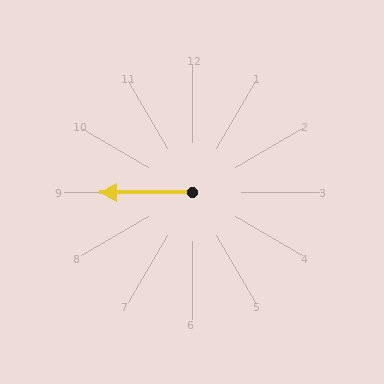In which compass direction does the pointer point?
West.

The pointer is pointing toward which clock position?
Roughly 9 o'clock.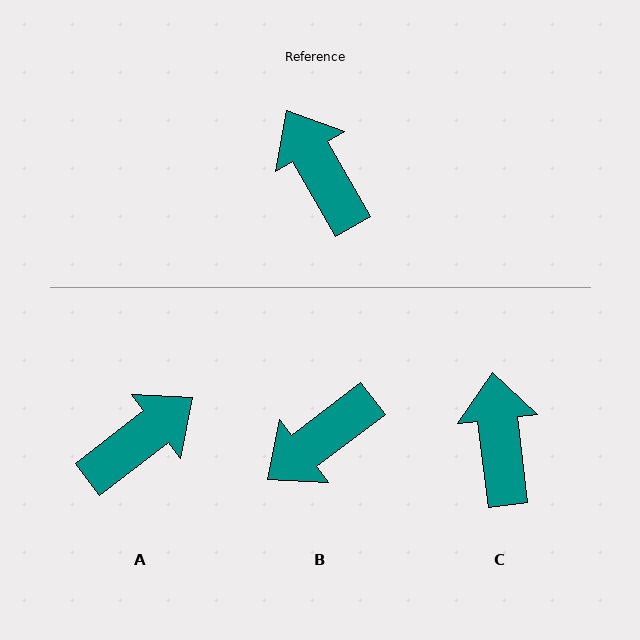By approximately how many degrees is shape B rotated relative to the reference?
Approximately 98 degrees counter-clockwise.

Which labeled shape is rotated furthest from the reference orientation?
B, about 98 degrees away.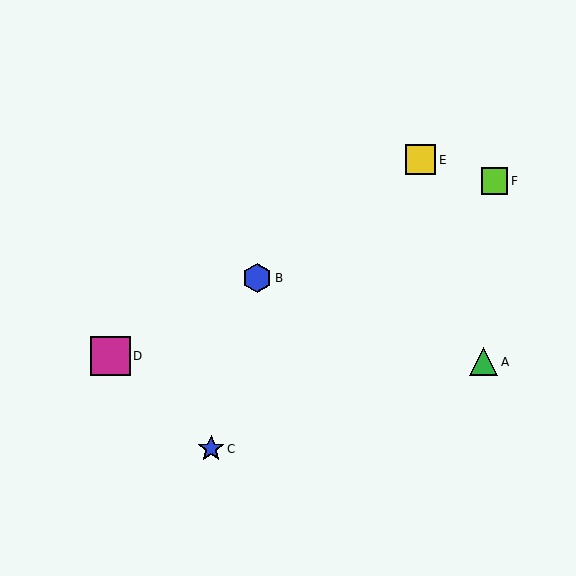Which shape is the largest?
The magenta square (labeled D) is the largest.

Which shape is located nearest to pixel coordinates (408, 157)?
The yellow square (labeled E) at (421, 160) is nearest to that location.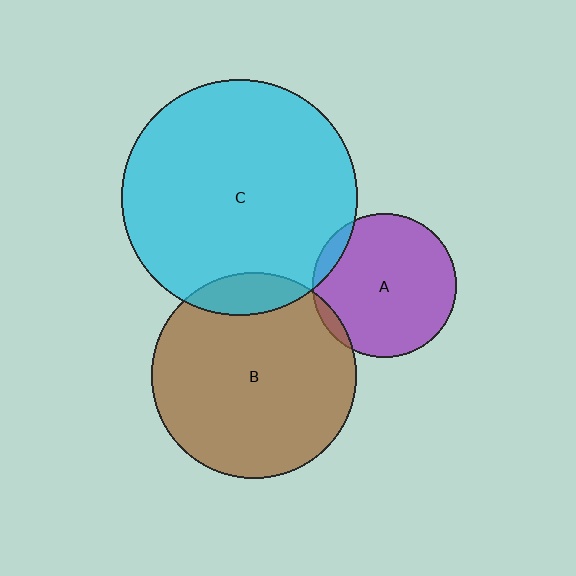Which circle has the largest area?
Circle C (cyan).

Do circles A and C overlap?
Yes.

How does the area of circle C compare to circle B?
Approximately 1.3 times.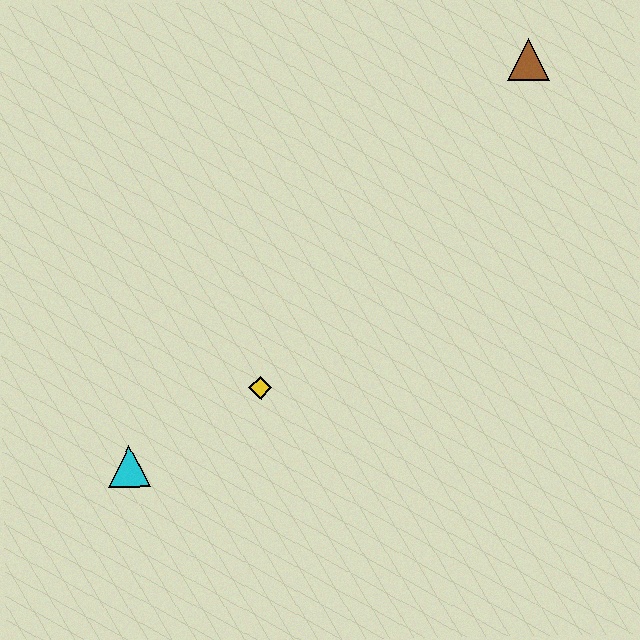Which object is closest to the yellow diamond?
The cyan triangle is closest to the yellow diamond.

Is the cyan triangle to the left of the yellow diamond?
Yes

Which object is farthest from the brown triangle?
The cyan triangle is farthest from the brown triangle.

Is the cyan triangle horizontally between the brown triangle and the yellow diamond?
No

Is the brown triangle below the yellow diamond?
No